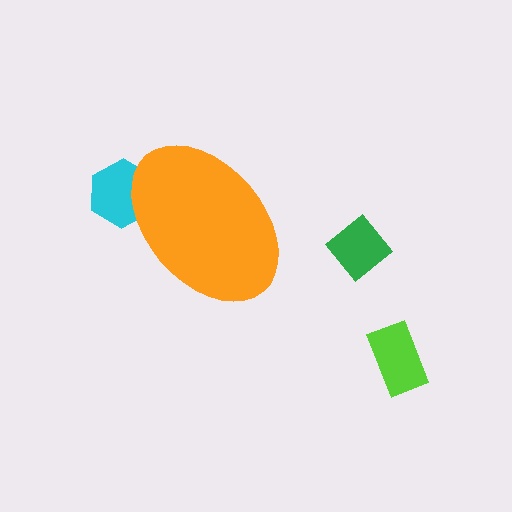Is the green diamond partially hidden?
No, the green diamond is fully visible.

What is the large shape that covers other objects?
An orange ellipse.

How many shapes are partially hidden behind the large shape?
1 shape is partially hidden.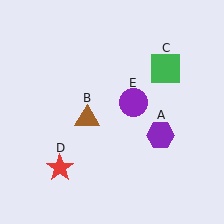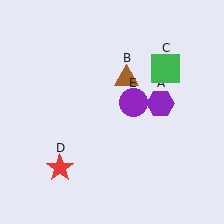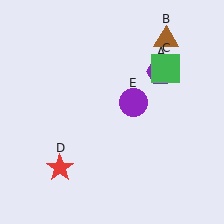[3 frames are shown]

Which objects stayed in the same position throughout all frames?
Green square (object C) and red star (object D) and purple circle (object E) remained stationary.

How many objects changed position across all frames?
2 objects changed position: purple hexagon (object A), brown triangle (object B).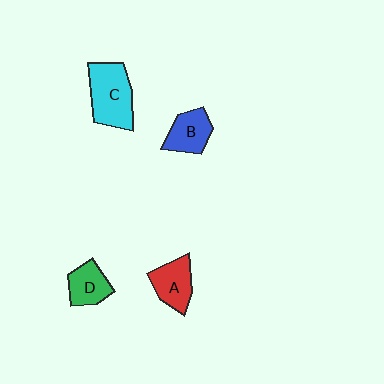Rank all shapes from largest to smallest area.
From largest to smallest: C (cyan), A (red), B (blue), D (green).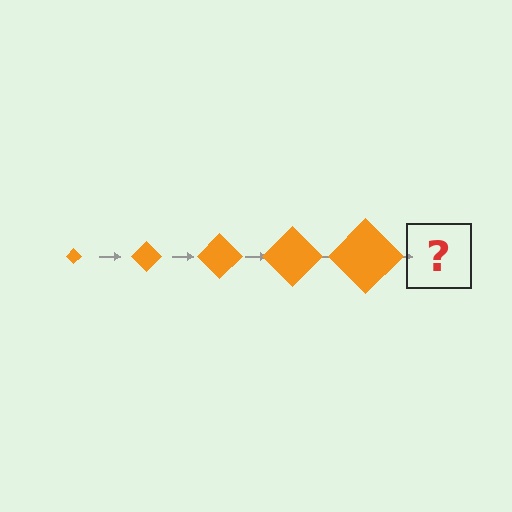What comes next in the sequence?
The next element should be an orange diamond, larger than the previous one.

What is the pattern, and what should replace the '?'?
The pattern is that the diamond gets progressively larger each step. The '?' should be an orange diamond, larger than the previous one.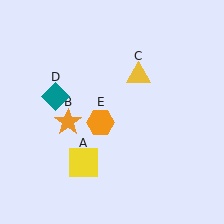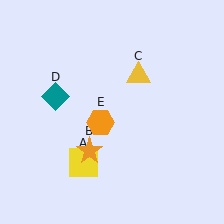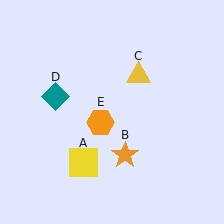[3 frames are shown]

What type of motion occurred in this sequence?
The orange star (object B) rotated counterclockwise around the center of the scene.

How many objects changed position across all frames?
1 object changed position: orange star (object B).